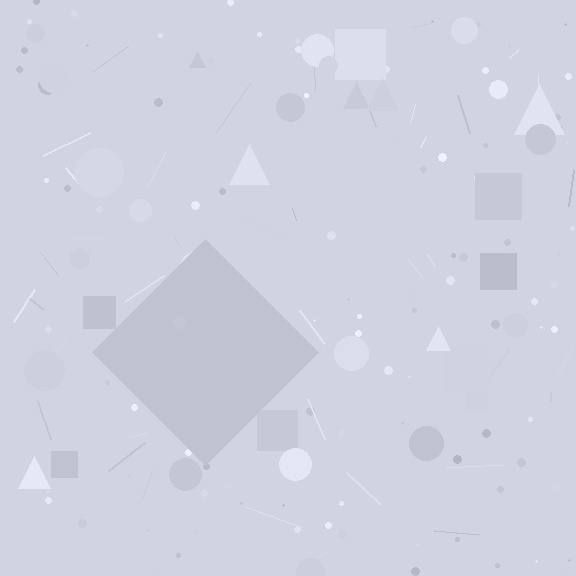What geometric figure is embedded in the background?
A diamond is embedded in the background.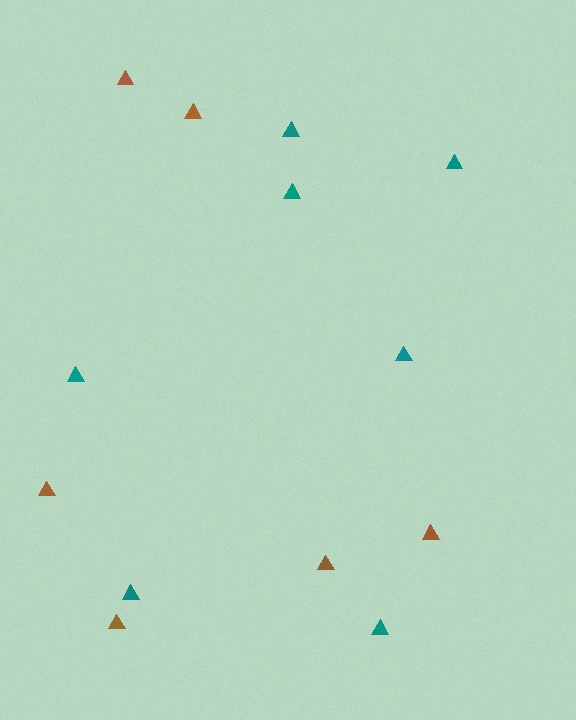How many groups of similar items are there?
There are 2 groups: one group of teal triangles (7) and one group of brown triangles (6).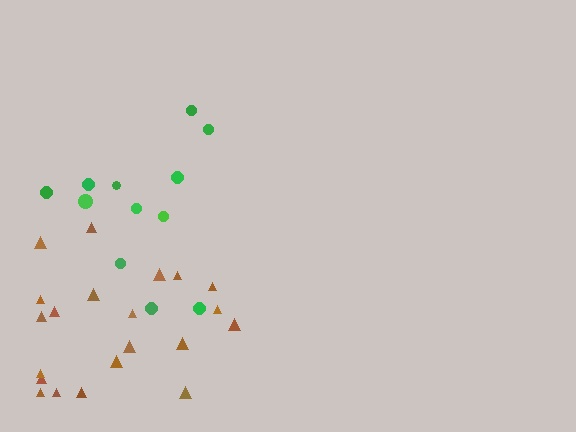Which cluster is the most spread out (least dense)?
Green.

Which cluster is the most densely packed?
Brown.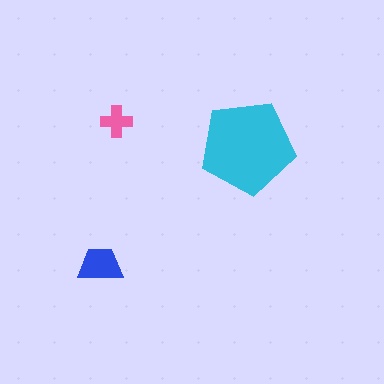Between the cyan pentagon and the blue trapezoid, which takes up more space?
The cyan pentagon.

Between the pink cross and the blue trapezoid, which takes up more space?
The blue trapezoid.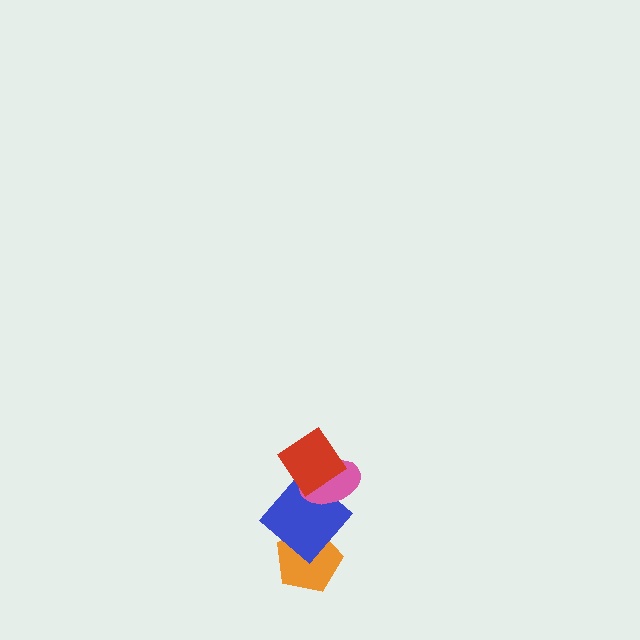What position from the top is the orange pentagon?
The orange pentagon is 4th from the top.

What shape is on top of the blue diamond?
The pink ellipse is on top of the blue diamond.